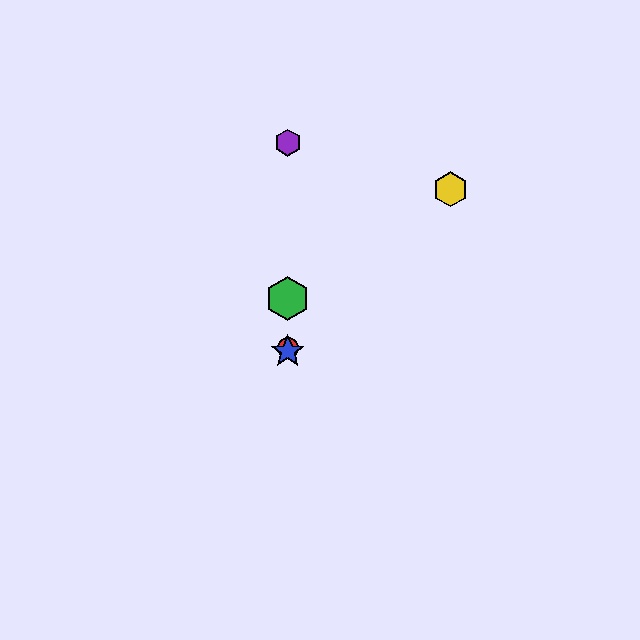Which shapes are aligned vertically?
The red circle, the blue star, the green hexagon, the purple hexagon are aligned vertically.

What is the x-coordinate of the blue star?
The blue star is at x≈288.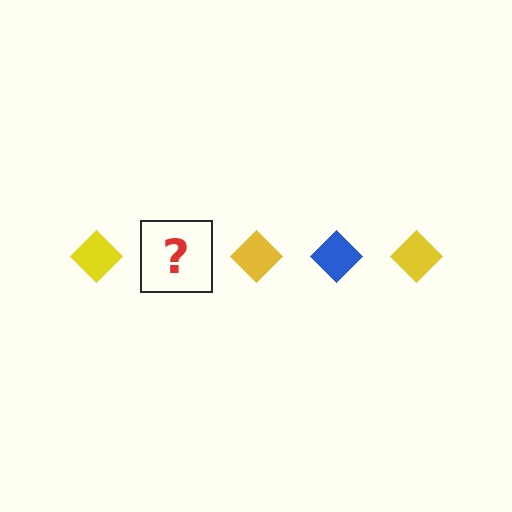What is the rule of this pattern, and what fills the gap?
The rule is that the pattern cycles through yellow, blue diamonds. The gap should be filled with a blue diamond.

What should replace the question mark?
The question mark should be replaced with a blue diamond.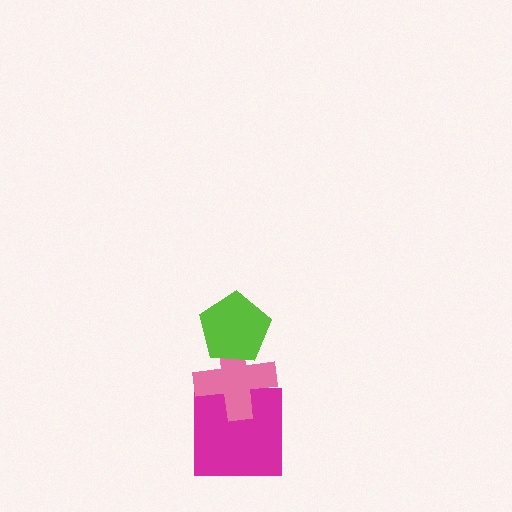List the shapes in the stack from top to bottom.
From top to bottom: the lime pentagon, the pink cross, the magenta square.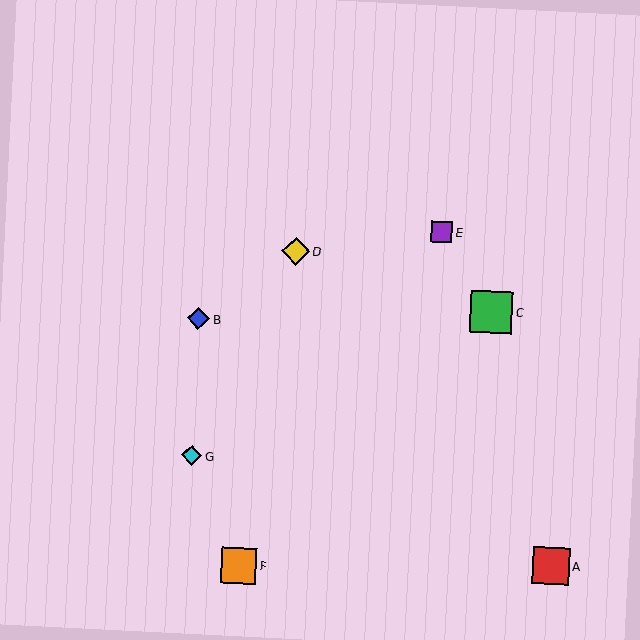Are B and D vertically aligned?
No, B is at x≈199 and D is at x≈296.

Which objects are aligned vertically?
Objects B, G are aligned vertically.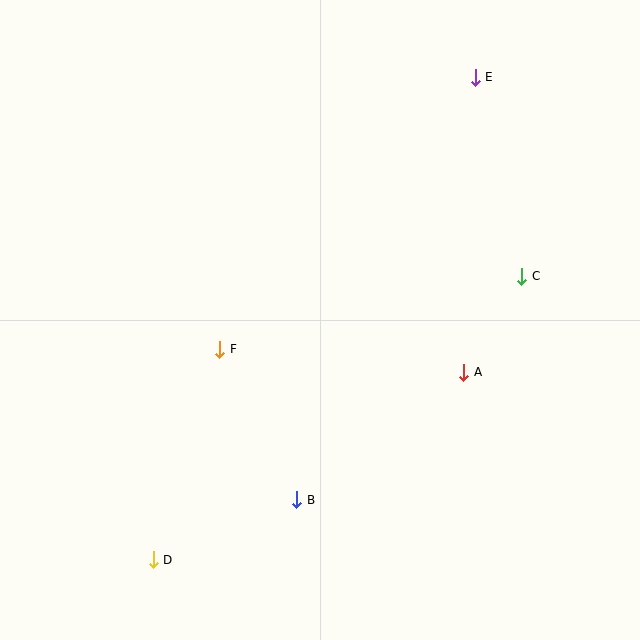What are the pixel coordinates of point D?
Point D is at (153, 560).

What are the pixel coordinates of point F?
Point F is at (220, 349).